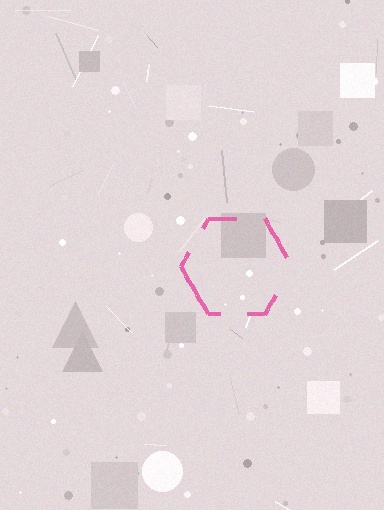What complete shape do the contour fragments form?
The contour fragments form a hexagon.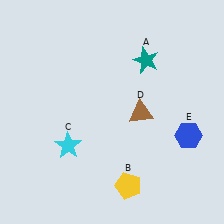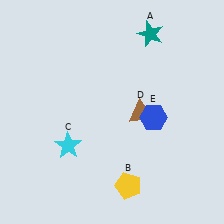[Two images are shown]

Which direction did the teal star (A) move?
The teal star (A) moved up.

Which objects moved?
The objects that moved are: the teal star (A), the blue hexagon (E).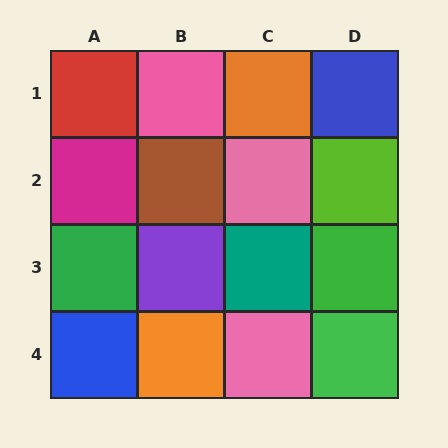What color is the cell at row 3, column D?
Green.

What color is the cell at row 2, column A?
Magenta.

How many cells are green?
3 cells are green.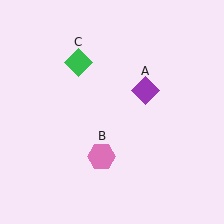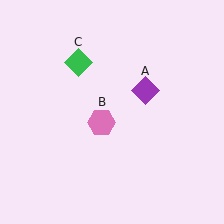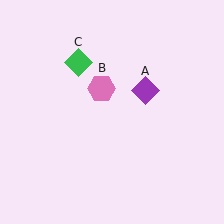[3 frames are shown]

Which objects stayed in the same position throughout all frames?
Purple diamond (object A) and green diamond (object C) remained stationary.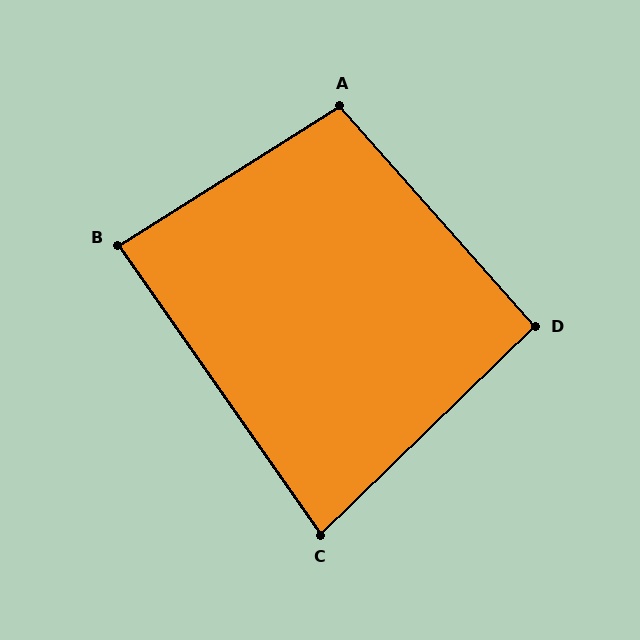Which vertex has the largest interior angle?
A, at approximately 99 degrees.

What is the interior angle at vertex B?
Approximately 87 degrees (approximately right).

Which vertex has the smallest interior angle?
C, at approximately 81 degrees.